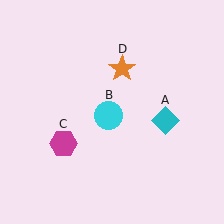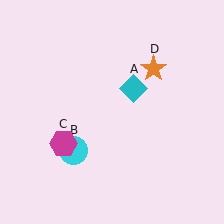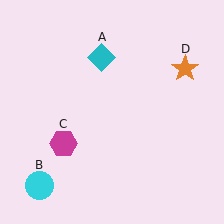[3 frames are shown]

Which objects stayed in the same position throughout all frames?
Magenta hexagon (object C) remained stationary.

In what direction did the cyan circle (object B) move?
The cyan circle (object B) moved down and to the left.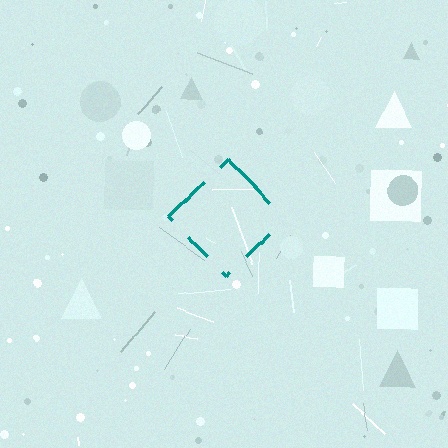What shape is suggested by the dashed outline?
The dashed outline suggests a diamond.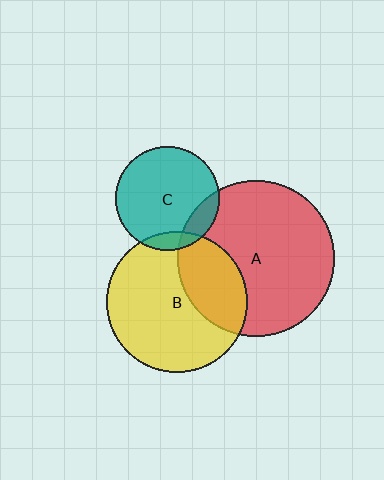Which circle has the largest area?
Circle A (red).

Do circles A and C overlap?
Yes.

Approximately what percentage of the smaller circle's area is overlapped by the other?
Approximately 15%.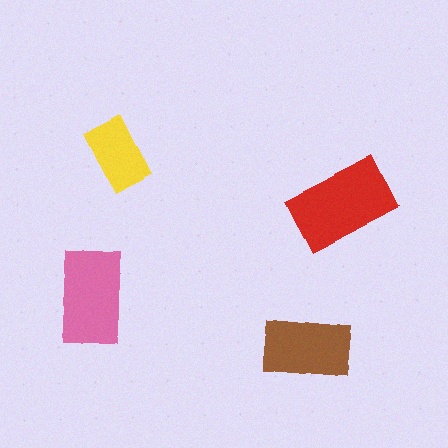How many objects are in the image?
There are 4 objects in the image.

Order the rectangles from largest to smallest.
the red one, the pink one, the brown one, the yellow one.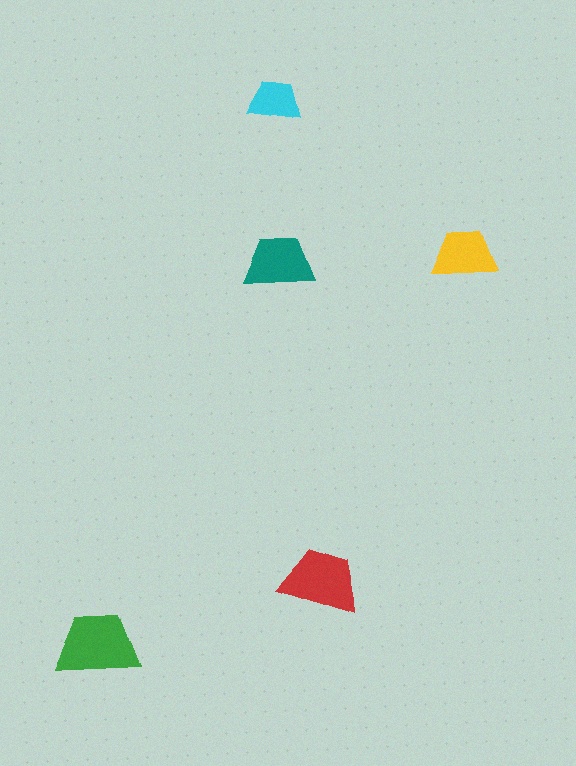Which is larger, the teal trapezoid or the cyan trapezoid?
The teal one.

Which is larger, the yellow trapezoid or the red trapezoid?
The red one.